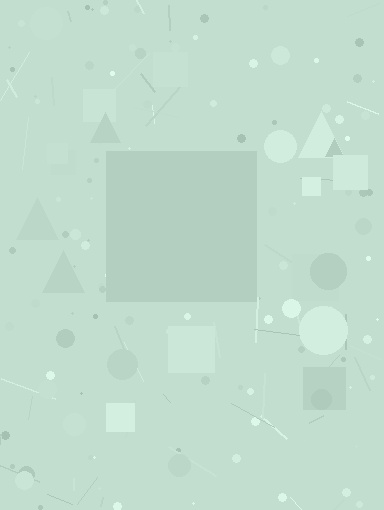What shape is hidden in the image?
A square is hidden in the image.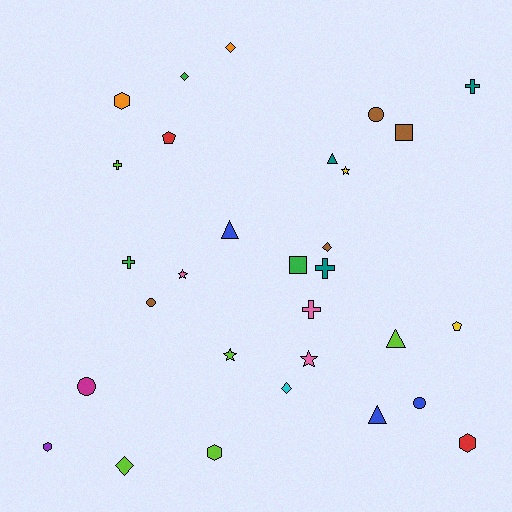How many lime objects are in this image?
There are 5 lime objects.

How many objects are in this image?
There are 30 objects.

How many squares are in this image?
There are 2 squares.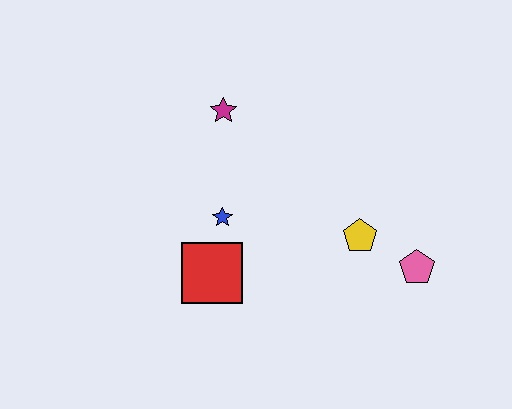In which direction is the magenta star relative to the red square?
The magenta star is above the red square.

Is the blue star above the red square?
Yes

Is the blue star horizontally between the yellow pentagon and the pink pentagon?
No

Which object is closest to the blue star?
The red square is closest to the blue star.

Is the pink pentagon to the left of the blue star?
No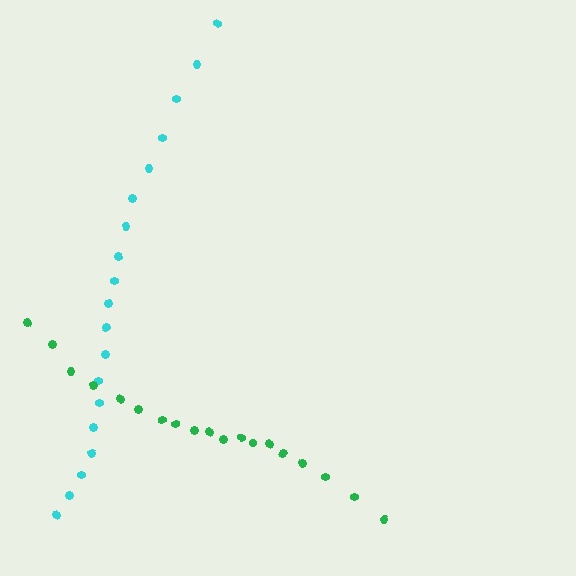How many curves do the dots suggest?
There are 2 distinct paths.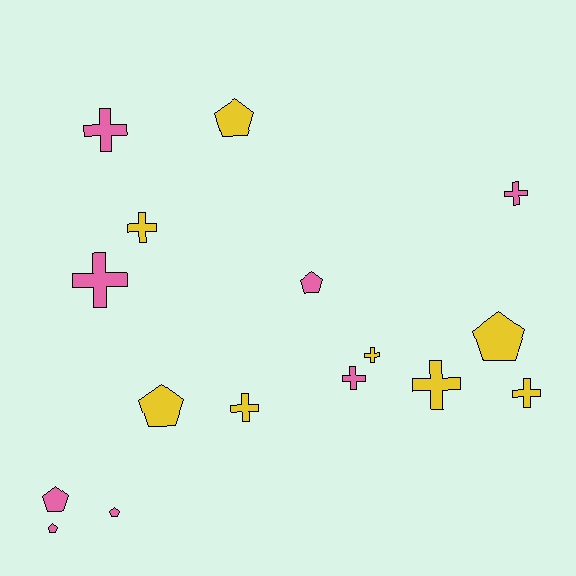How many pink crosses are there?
There are 4 pink crosses.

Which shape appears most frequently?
Cross, with 9 objects.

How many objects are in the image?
There are 16 objects.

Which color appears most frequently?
Pink, with 8 objects.